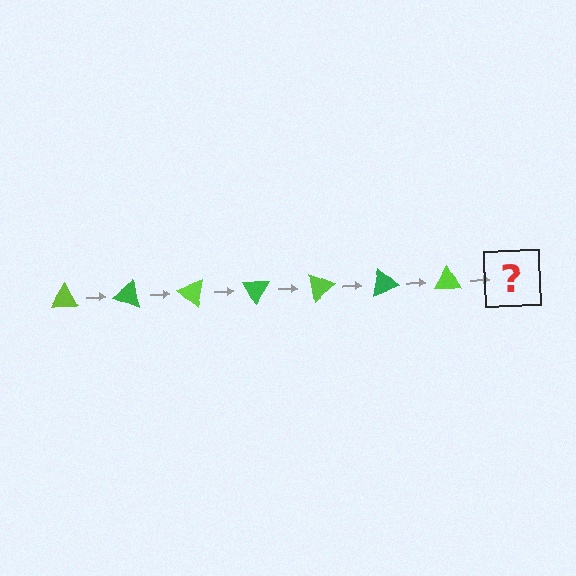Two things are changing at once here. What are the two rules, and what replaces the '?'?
The two rules are that it rotates 20 degrees each step and the color cycles through lime and green. The '?' should be a green triangle, rotated 140 degrees from the start.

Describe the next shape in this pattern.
It should be a green triangle, rotated 140 degrees from the start.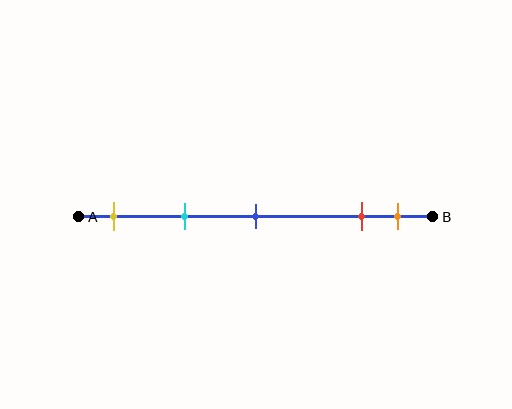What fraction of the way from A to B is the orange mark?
The orange mark is approximately 90% (0.9) of the way from A to B.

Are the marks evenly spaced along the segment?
No, the marks are not evenly spaced.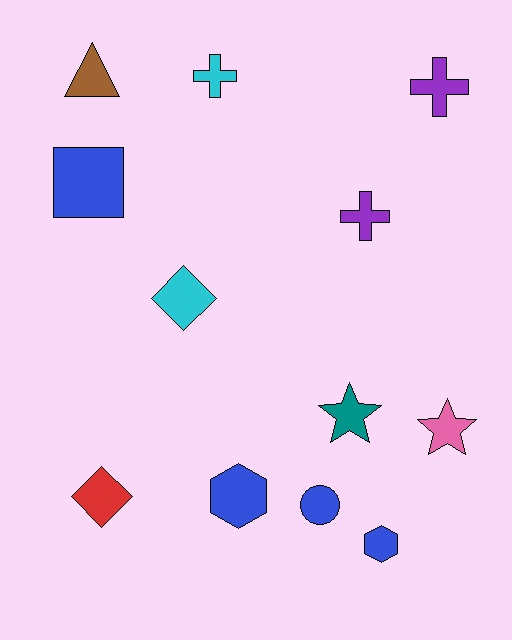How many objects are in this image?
There are 12 objects.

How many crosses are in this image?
There are 3 crosses.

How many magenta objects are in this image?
There are no magenta objects.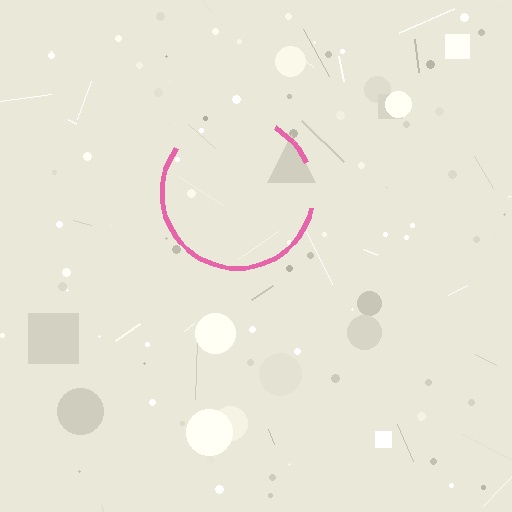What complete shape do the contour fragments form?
The contour fragments form a circle.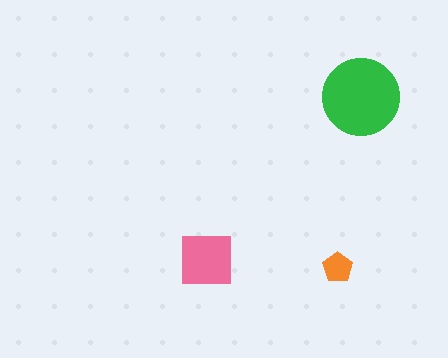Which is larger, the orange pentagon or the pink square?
The pink square.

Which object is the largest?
The green circle.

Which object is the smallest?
The orange pentagon.